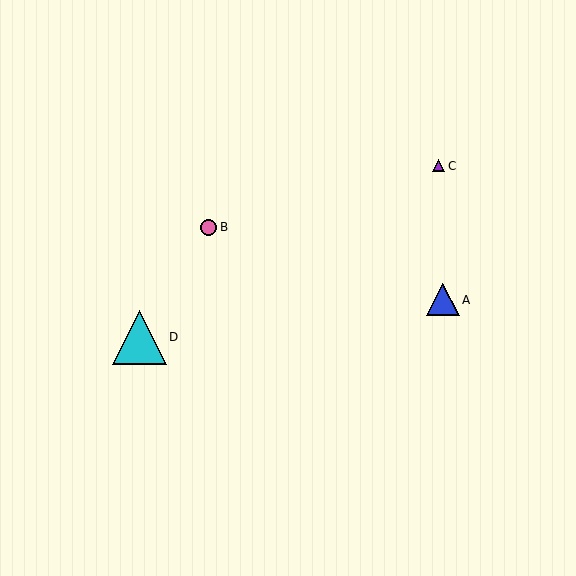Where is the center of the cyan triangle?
The center of the cyan triangle is at (139, 337).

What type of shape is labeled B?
Shape B is a pink circle.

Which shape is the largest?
The cyan triangle (labeled D) is the largest.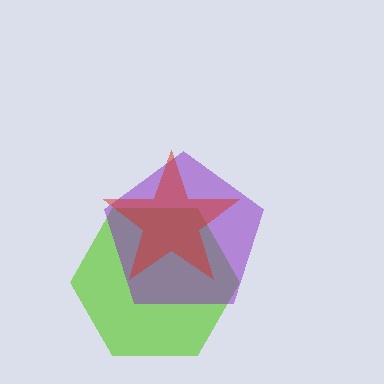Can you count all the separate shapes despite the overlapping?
Yes, there are 3 separate shapes.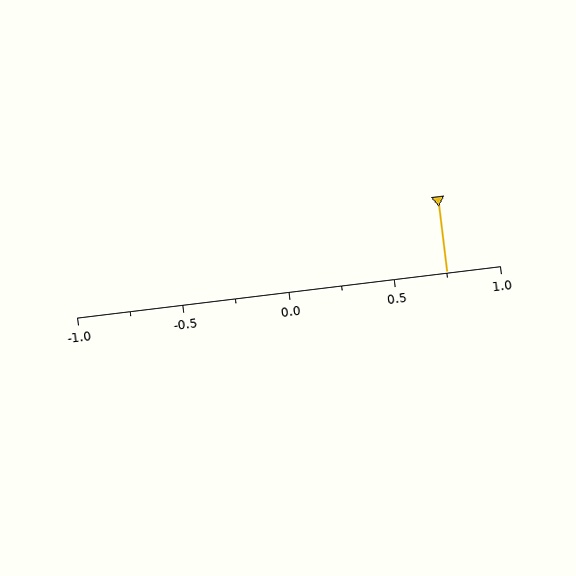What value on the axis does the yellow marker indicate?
The marker indicates approximately 0.75.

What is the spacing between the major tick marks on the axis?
The major ticks are spaced 0.5 apart.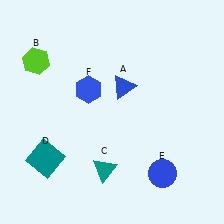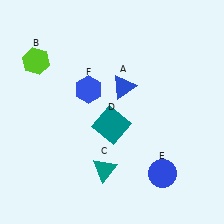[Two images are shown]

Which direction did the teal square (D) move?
The teal square (D) moved right.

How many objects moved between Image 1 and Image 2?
1 object moved between the two images.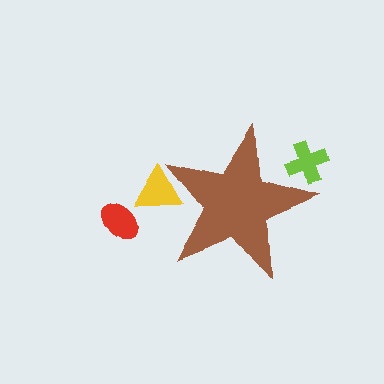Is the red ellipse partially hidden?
No, the red ellipse is fully visible.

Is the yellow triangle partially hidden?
Yes, the yellow triangle is partially hidden behind the brown star.